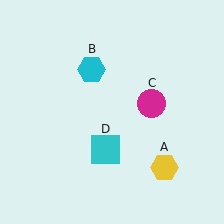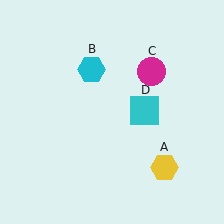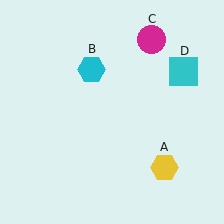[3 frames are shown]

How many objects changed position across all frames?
2 objects changed position: magenta circle (object C), cyan square (object D).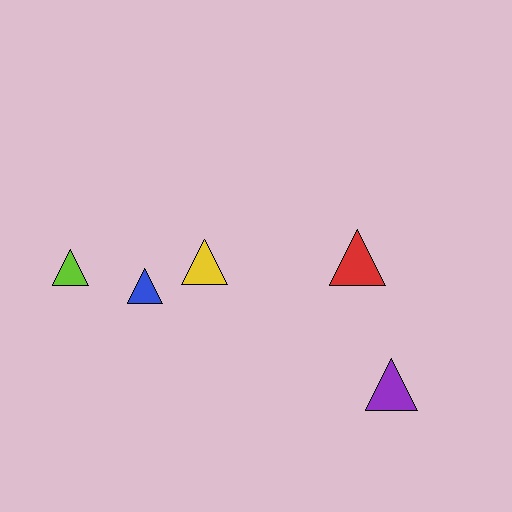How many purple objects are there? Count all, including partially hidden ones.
There is 1 purple object.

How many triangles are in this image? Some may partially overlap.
There are 5 triangles.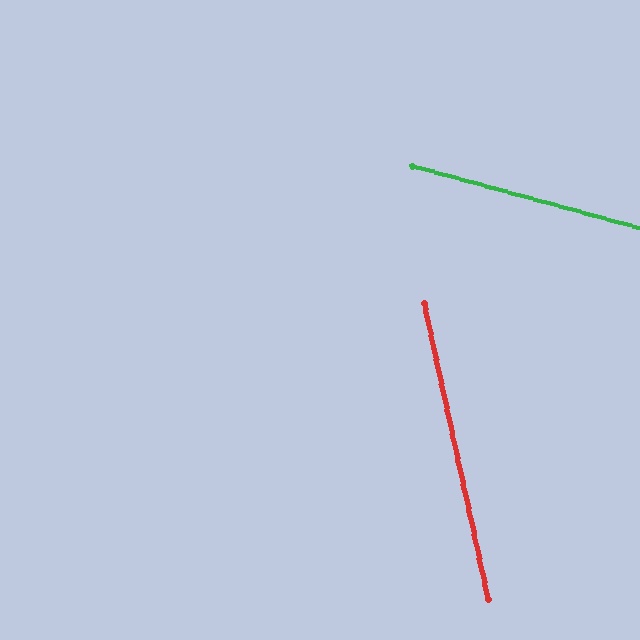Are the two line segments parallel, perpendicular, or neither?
Neither parallel nor perpendicular — they differ by about 62°.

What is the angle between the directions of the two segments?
Approximately 62 degrees.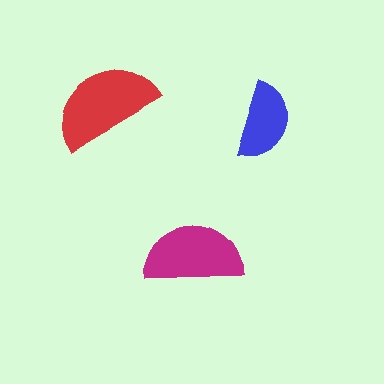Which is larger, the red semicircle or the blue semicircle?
The red one.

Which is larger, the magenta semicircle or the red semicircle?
The red one.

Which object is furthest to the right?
The blue semicircle is rightmost.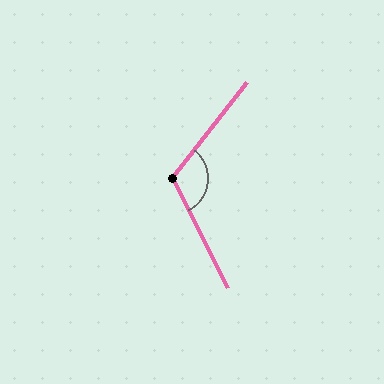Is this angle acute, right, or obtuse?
It is obtuse.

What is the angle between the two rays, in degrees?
Approximately 115 degrees.